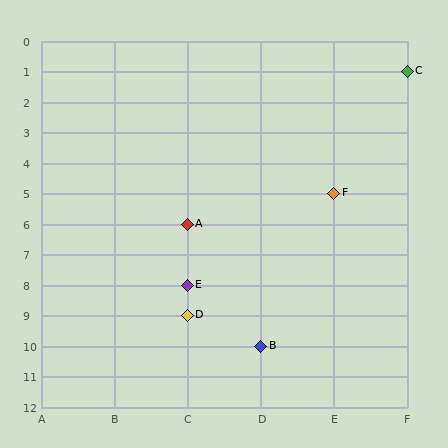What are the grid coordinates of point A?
Point A is at grid coordinates (C, 6).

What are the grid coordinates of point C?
Point C is at grid coordinates (F, 1).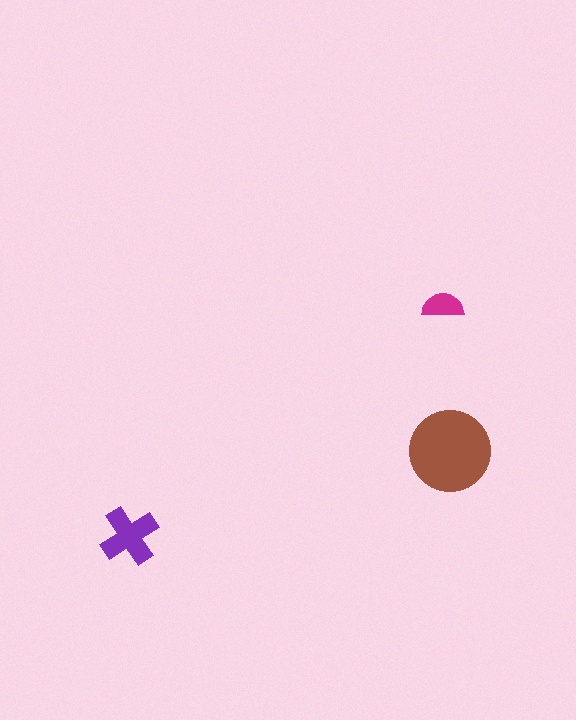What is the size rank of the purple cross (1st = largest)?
2nd.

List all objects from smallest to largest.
The magenta semicircle, the purple cross, the brown circle.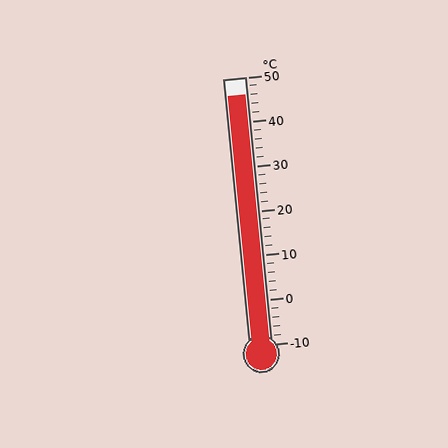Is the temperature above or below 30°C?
The temperature is above 30°C.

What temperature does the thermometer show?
The thermometer shows approximately 46°C.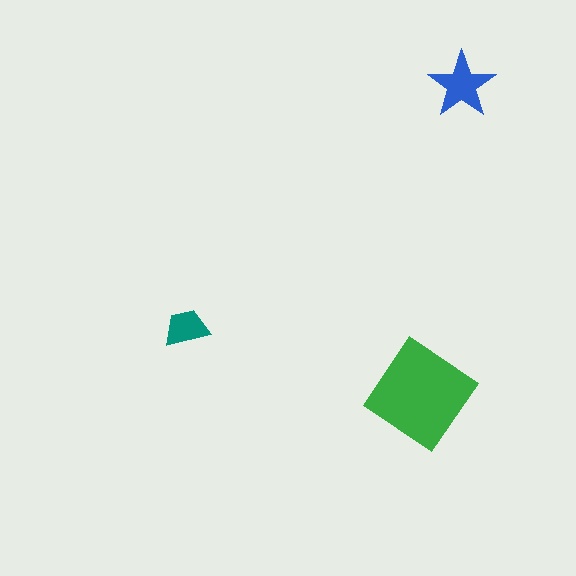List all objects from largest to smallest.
The green diamond, the blue star, the teal trapezoid.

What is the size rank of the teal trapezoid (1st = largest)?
3rd.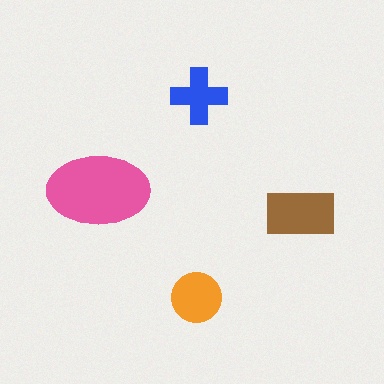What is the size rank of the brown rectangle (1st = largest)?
2nd.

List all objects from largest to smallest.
The pink ellipse, the brown rectangle, the orange circle, the blue cross.